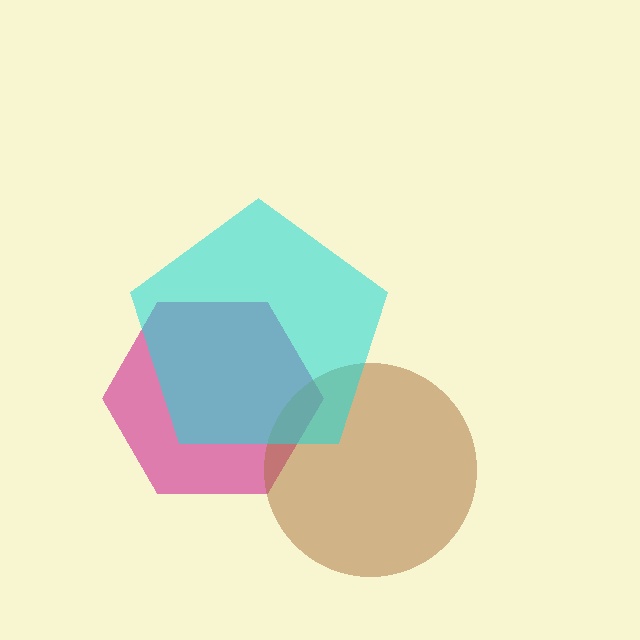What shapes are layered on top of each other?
The layered shapes are: a magenta hexagon, a brown circle, a cyan pentagon.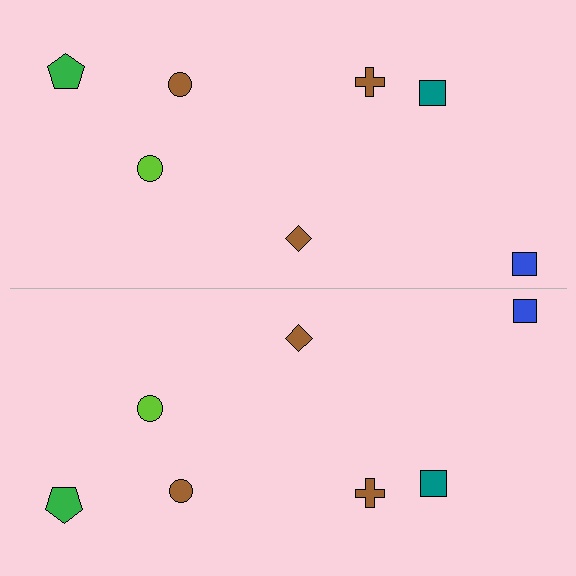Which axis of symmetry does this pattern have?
The pattern has a horizontal axis of symmetry running through the center of the image.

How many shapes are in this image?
There are 14 shapes in this image.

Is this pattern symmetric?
Yes, this pattern has bilateral (reflection) symmetry.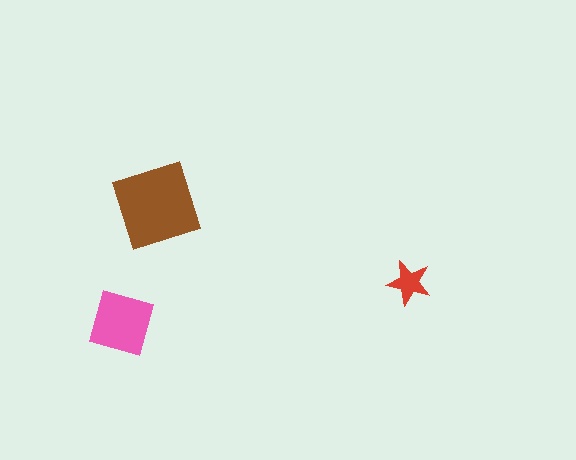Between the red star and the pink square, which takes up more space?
The pink square.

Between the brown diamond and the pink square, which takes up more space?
The brown diamond.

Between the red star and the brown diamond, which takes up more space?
The brown diamond.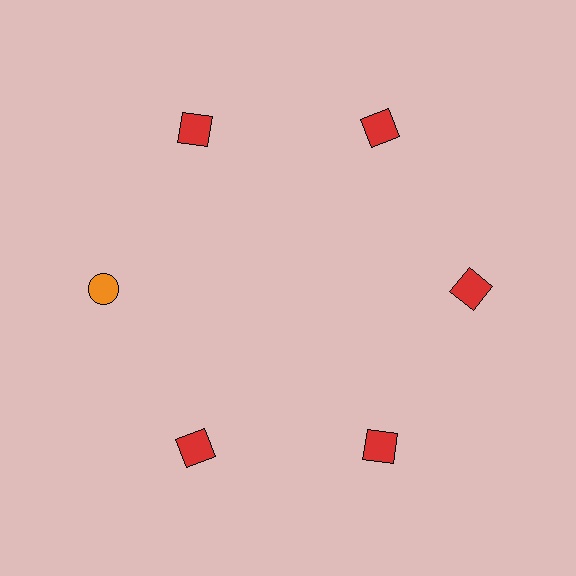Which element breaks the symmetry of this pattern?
The orange circle at roughly the 9 o'clock position breaks the symmetry. All other shapes are red squares.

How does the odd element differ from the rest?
It differs in both color (orange instead of red) and shape (circle instead of square).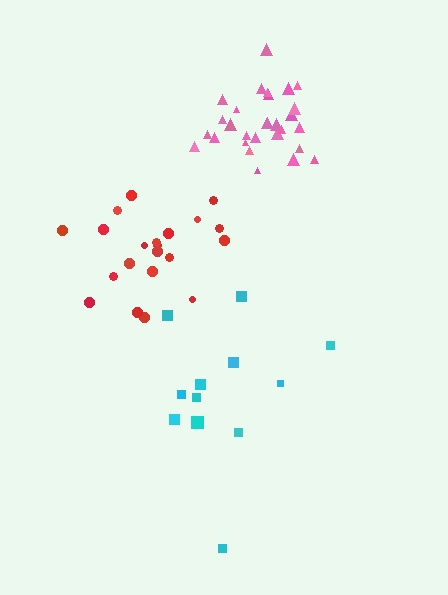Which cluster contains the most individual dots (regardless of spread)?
Pink (30).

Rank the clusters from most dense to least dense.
pink, red, cyan.